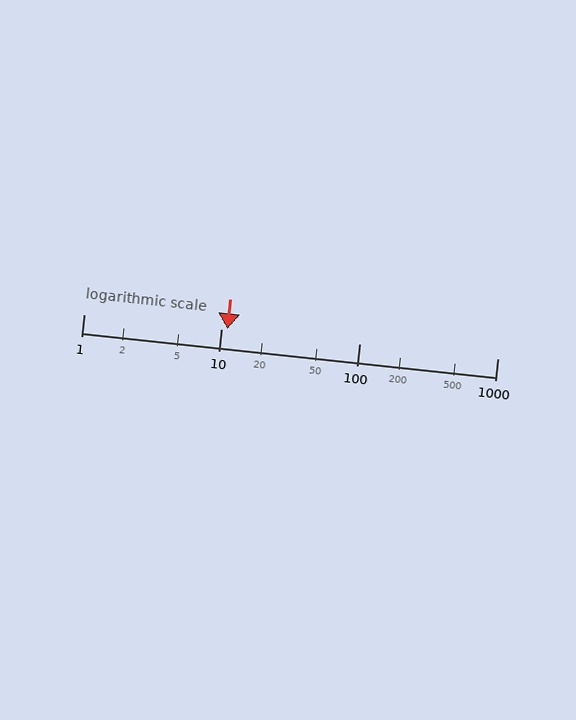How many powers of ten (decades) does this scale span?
The scale spans 3 decades, from 1 to 1000.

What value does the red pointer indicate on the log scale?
The pointer indicates approximately 11.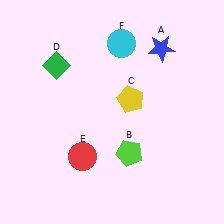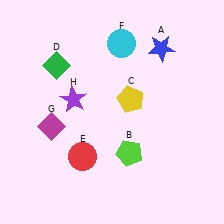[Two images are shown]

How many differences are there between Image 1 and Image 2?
There are 2 differences between the two images.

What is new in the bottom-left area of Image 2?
A magenta diamond (G) was added in the bottom-left area of Image 2.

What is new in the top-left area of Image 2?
A purple star (H) was added in the top-left area of Image 2.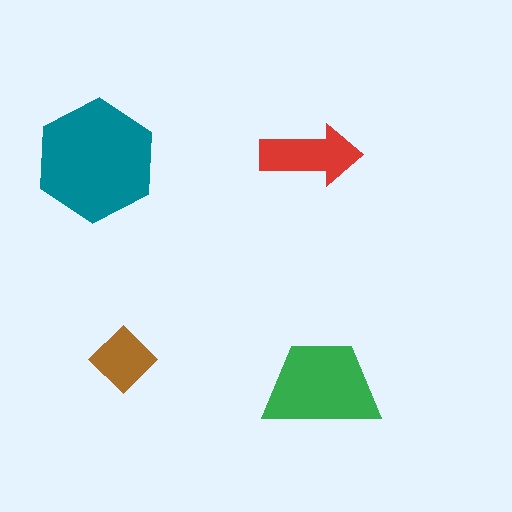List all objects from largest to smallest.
The teal hexagon, the green trapezoid, the red arrow, the brown diamond.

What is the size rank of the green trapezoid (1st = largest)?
2nd.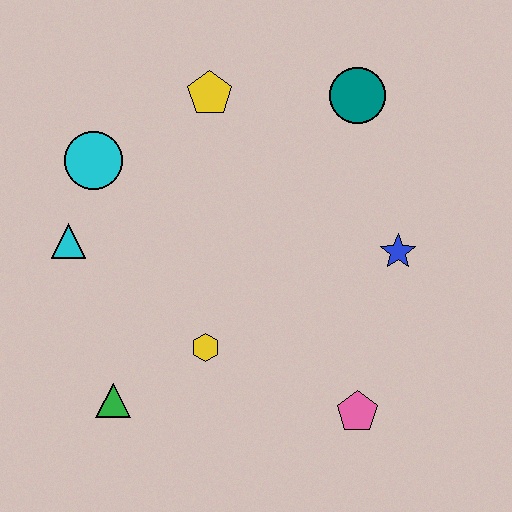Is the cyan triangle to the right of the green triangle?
No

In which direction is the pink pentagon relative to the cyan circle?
The pink pentagon is to the right of the cyan circle.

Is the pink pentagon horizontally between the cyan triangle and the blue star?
Yes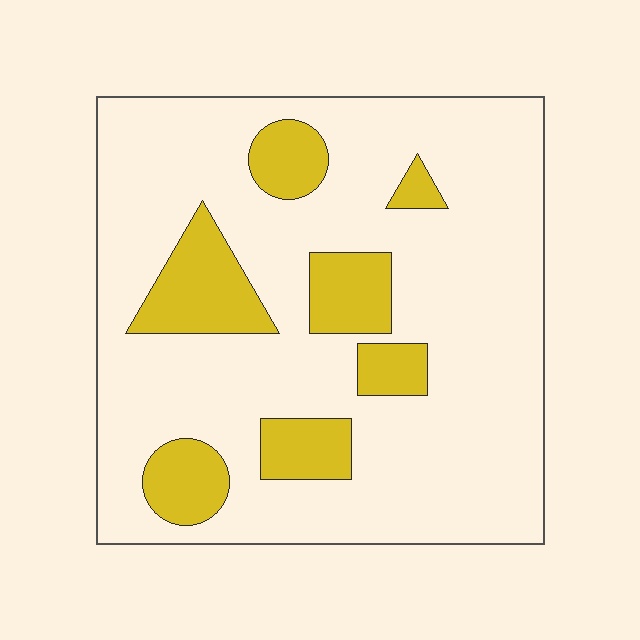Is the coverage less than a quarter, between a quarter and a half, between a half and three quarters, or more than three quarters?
Less than a quarter.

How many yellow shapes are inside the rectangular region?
7.